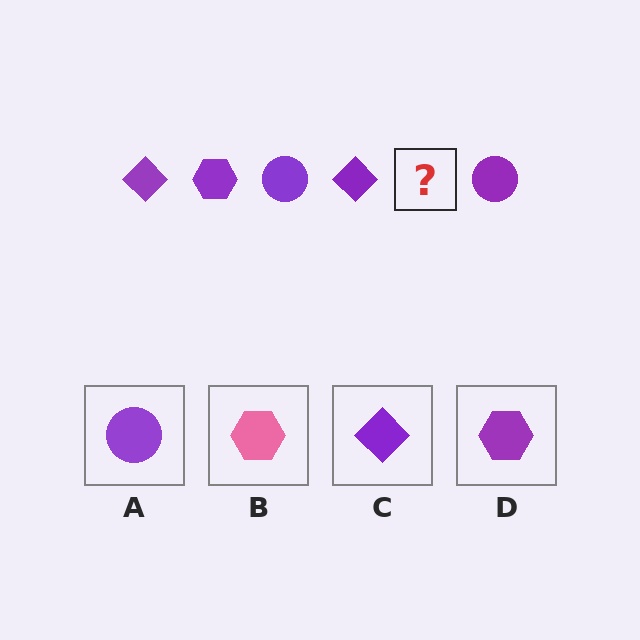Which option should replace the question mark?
Option D.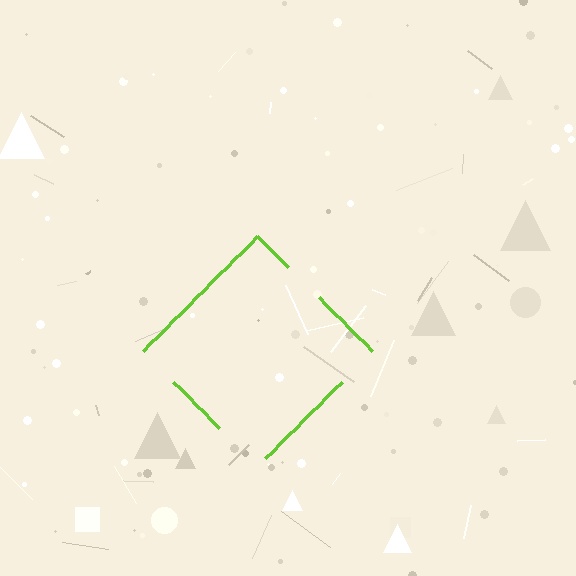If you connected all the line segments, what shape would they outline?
They would outline a diamond.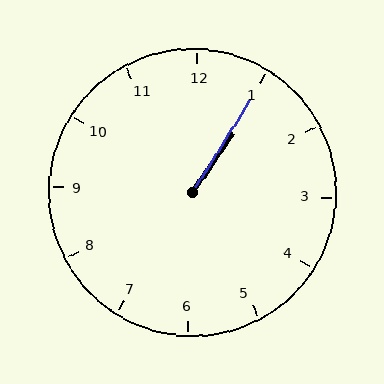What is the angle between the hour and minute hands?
Approximately 2 degrees.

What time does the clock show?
1:05.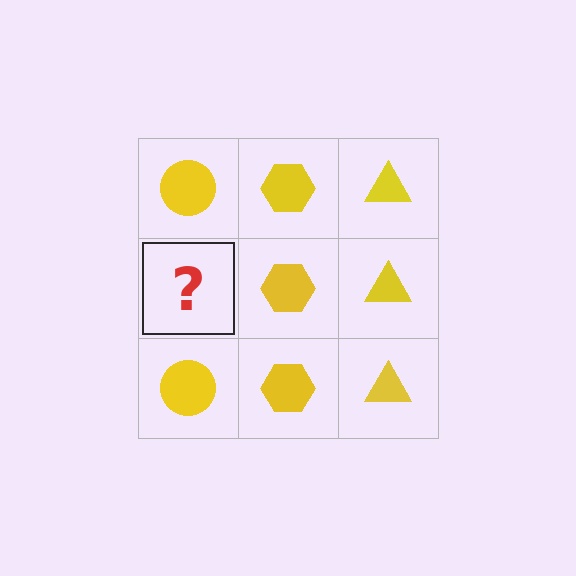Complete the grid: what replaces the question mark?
The question mark should be replaced with a yellow circle.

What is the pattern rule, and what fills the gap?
The rule is that each column has a consistent shape. The gap should be filled with a yellow circle.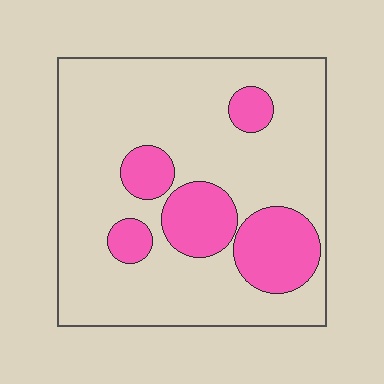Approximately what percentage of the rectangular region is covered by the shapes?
Approximately 25%.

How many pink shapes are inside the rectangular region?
5.